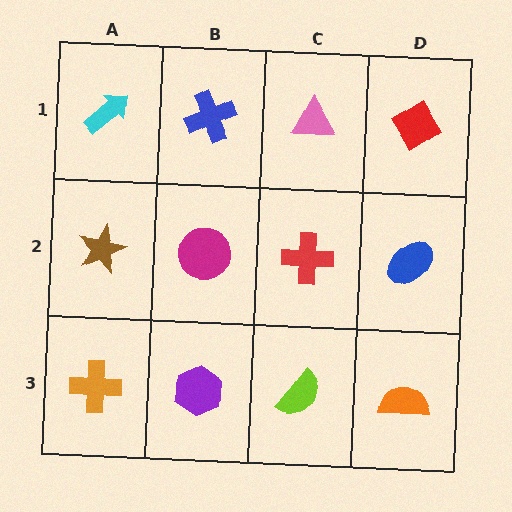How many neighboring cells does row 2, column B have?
4.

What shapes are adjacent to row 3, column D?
A blue ellipse (row 2, column D), a lime semicircle (row 3, column C).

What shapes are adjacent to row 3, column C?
A red cross (row 2, column C), a purple hexagon (row 3, column B), an orange semicircle (row 3, column D).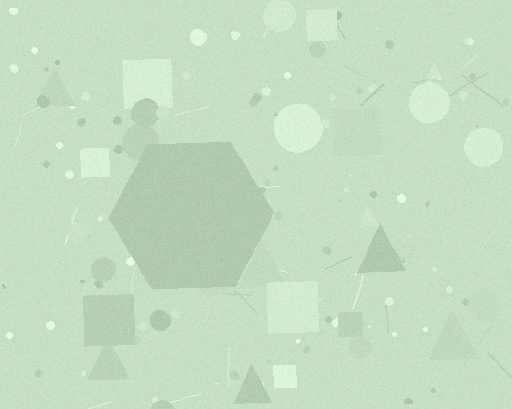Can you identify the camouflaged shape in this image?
The camouflaged shape is a hexagon.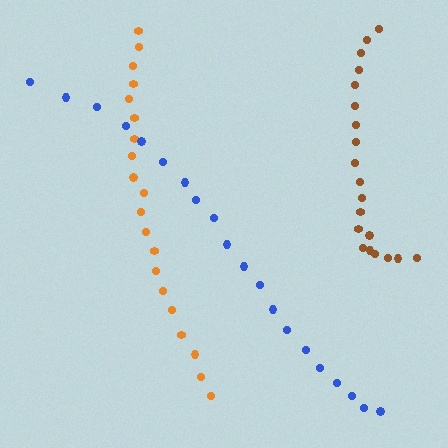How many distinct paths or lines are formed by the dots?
There are 3 distinct paths.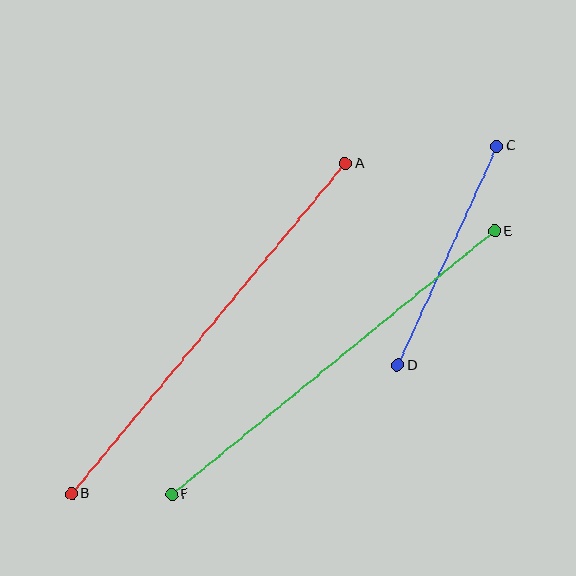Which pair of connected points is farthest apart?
Points A and B are farthest apart.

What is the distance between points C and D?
The distance is approximately 240 pixels.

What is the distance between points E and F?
The distance is approximately 417 pixels.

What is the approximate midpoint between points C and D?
The midpoint is at approximately (447, 256) pixels.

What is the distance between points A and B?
The distance is approximately 429 pixels.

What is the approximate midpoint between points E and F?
The midpoint is at approximately (333, 363) pixels.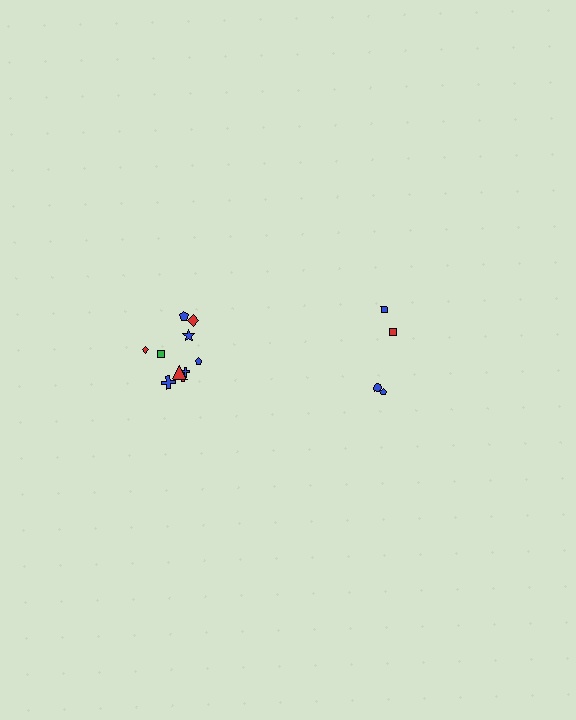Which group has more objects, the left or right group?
The left group.